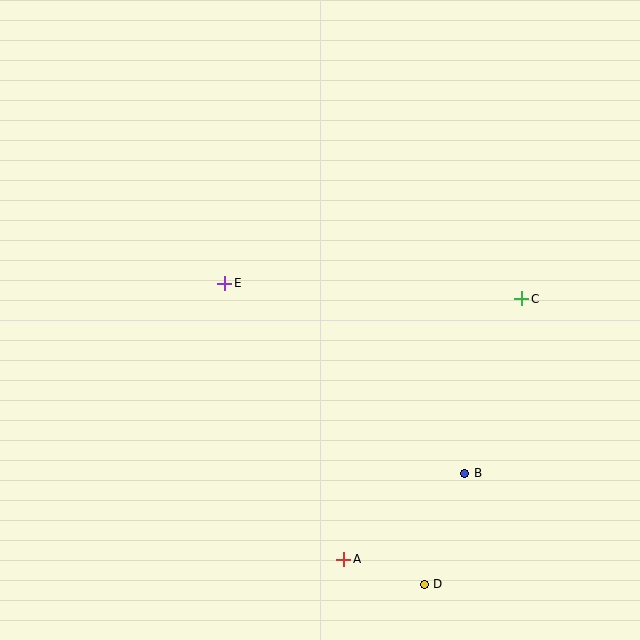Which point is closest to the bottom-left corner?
Point A is closest to the bottom-left corner.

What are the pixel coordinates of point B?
Point B is at (465, 473).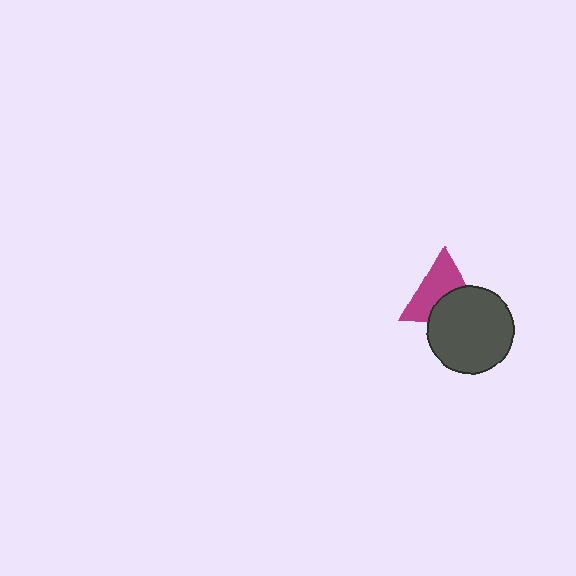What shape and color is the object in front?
The object in front is a dark gray circle.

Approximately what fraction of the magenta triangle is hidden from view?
Roughly 42% of the magenta triangle is hidden behind the dark gray circle.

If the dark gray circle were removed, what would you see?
You would see the complete magenta triangle.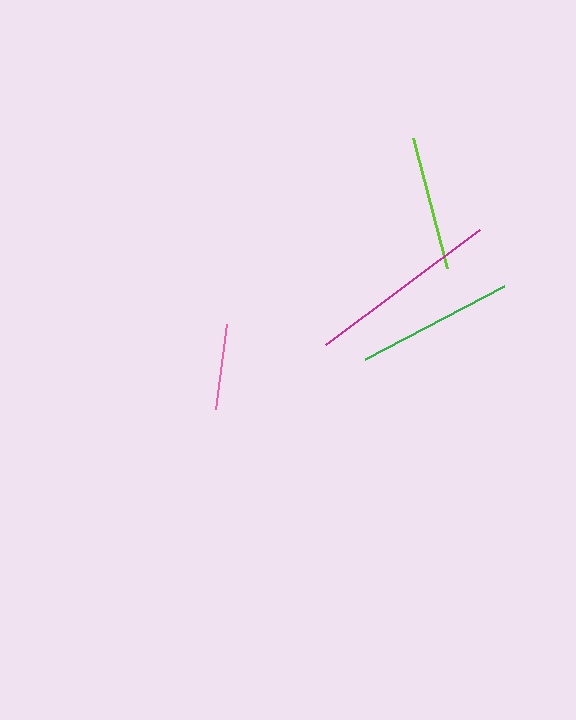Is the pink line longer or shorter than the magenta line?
The magenta line is longer than the pink line.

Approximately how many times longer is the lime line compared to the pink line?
The lime line is approximately 1.6 times the length of the pink line.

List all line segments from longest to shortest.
From longest to shortest: magenta, green, lime, pink.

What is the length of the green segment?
The green segment is approximately 157 pixels long.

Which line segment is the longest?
The magenta line is the longest at approximately 192 pixels.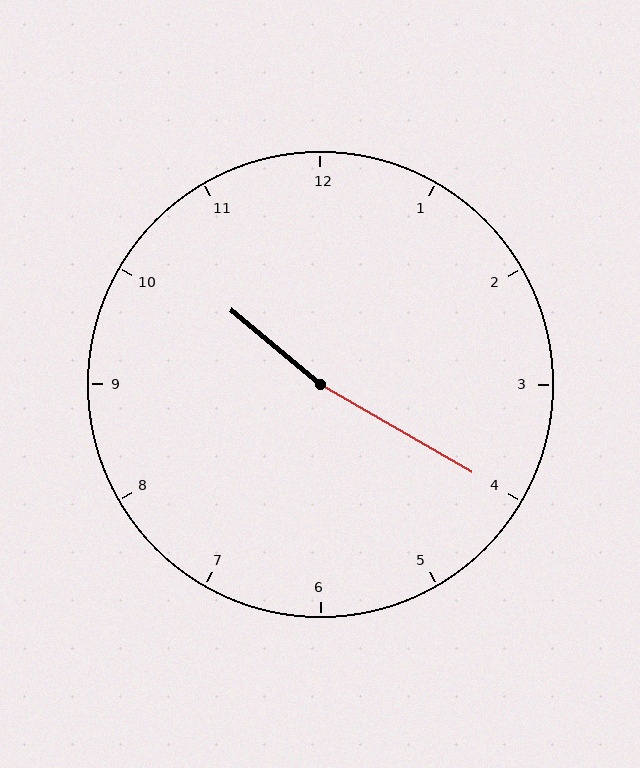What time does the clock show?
10:20.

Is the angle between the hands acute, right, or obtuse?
It is obtuse.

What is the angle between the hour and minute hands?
Approximately 170 degrees.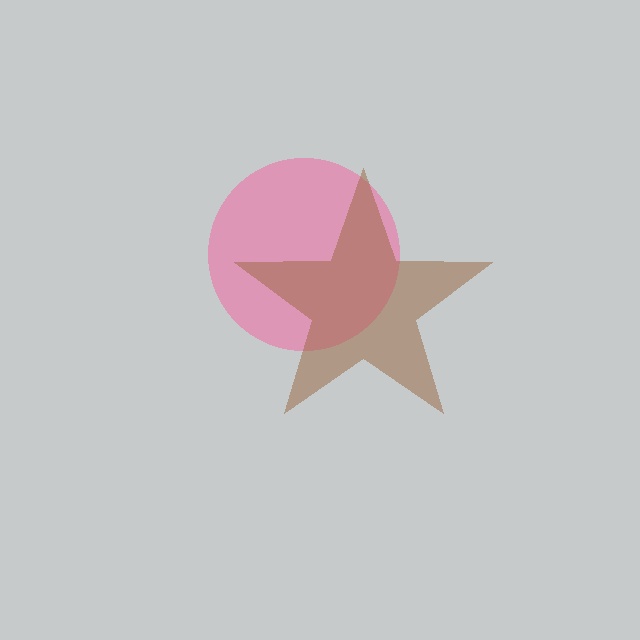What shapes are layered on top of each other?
The layered shapes are: a pink circle, a brown star.